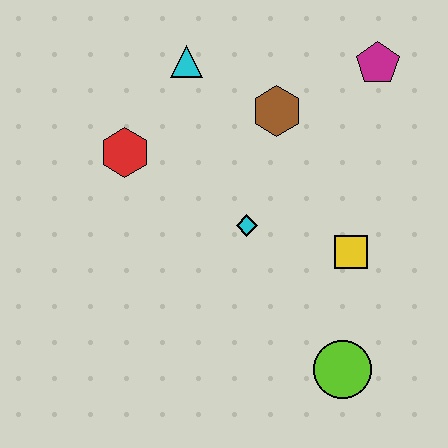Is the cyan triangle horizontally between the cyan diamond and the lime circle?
No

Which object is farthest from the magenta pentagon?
The lime circle is farthest from the magenta pentagon.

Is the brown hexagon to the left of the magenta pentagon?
Yes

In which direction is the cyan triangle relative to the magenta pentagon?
The cyan triangle is to the left of the magenta pentagon.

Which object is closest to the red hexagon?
The cyan triangle is closest to the red hexagon.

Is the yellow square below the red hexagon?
Yes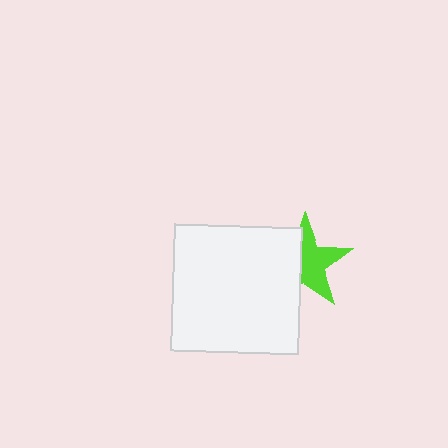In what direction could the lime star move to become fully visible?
The lime star could move right. That would shift it out from behind the white square entirely.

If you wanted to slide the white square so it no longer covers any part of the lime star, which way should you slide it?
Slide it left — that is the most direct way to separate the two shapes.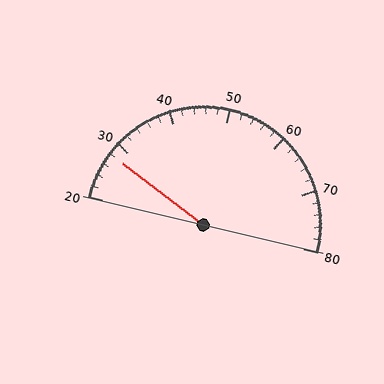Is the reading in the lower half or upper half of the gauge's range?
The reading is in the lower half of the range (20 to 80).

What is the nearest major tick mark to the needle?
The nearest major tick mark is 30.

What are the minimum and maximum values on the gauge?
The gauge ranges from 20 to 80.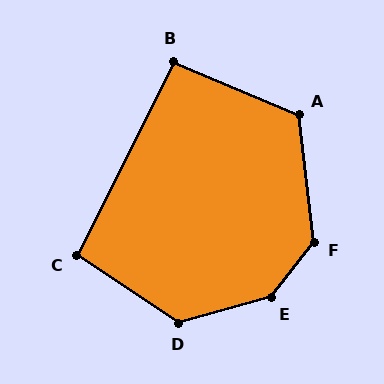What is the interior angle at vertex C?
Approximately 97 degrees (obtuse).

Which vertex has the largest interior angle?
E, at approximately 143 degrees.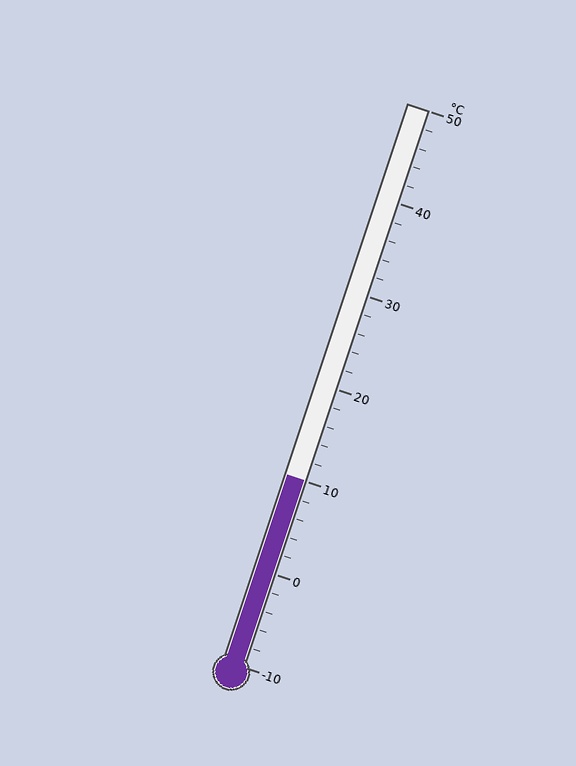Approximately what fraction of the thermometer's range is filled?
The thermometer is filled to approximately 35% of its range.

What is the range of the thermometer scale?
The thermometer scale ranges from -10°C to 50°C.